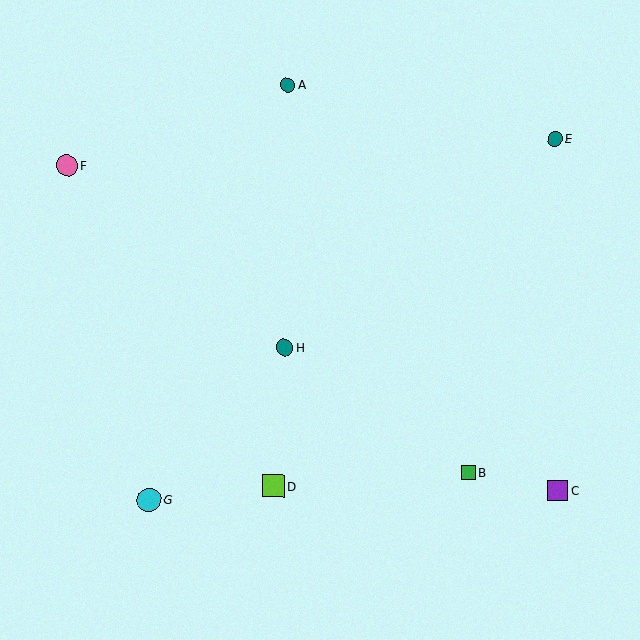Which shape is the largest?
The cyan circle (labeled G) is the largest.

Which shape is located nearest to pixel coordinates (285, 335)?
The teal circle (labeled H) at (284, 348) is nearest to that location.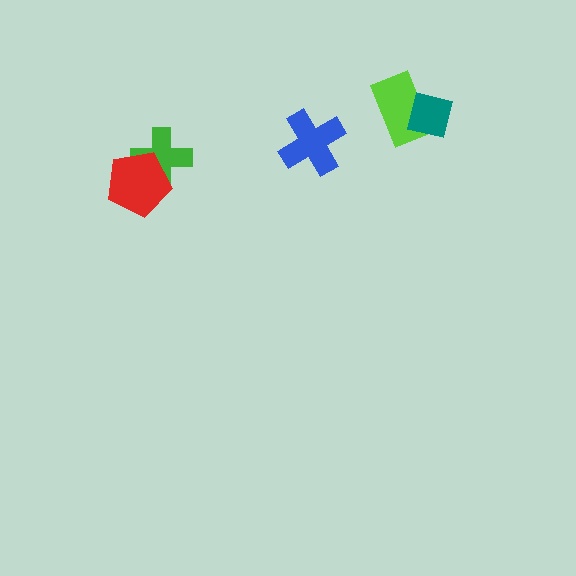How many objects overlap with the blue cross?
0 objects overlap with the blue cross.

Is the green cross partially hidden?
Yes, it is partially covered by another shape.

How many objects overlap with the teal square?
1 object overlaps with the teal square.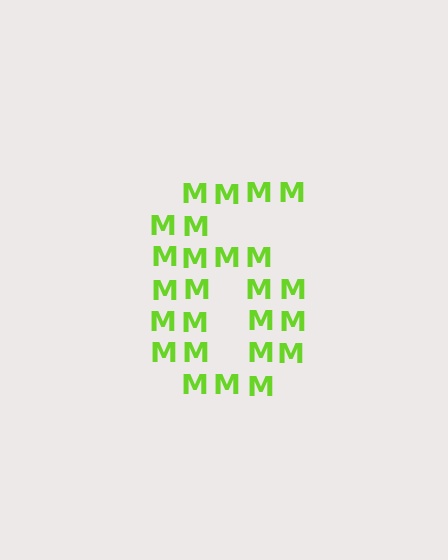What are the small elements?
The small elements are letter M's.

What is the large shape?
The large shape is the digit 6.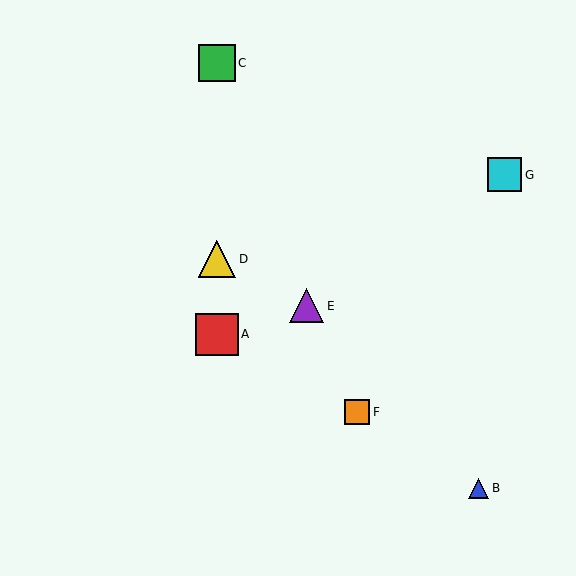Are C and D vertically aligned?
Yes, both are at x≈217.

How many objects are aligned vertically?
3 objects (A, C, D) are aligned vertically.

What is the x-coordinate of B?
Object B is at x≈478.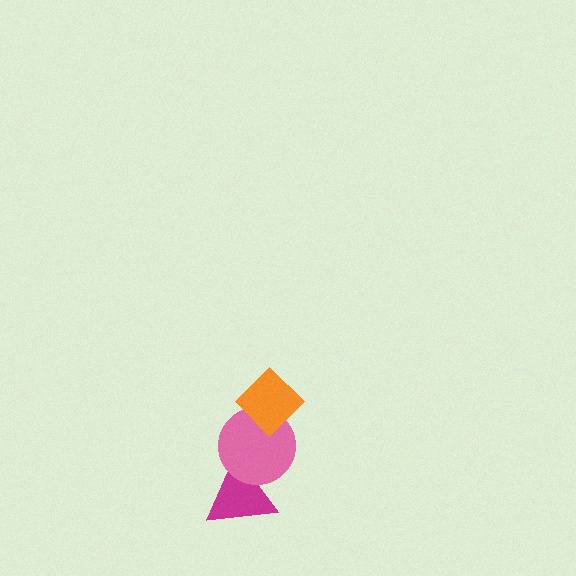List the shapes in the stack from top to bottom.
From top to bottom: the orange diamond, the pink circle, the magenta triangle.